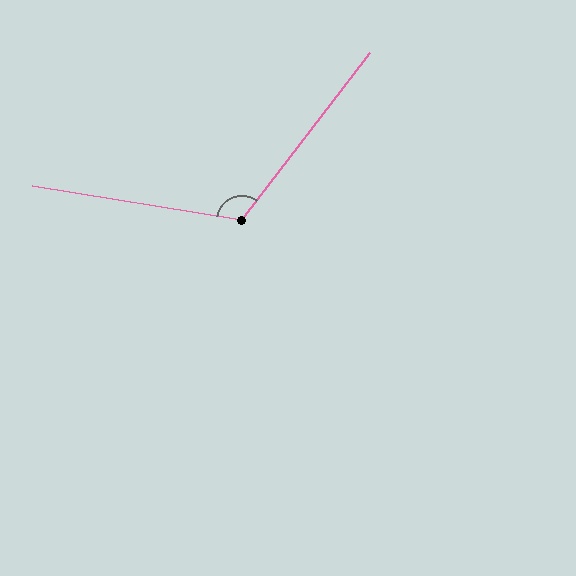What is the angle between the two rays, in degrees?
Approximately 118 degrees.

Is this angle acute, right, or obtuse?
It is obtuse.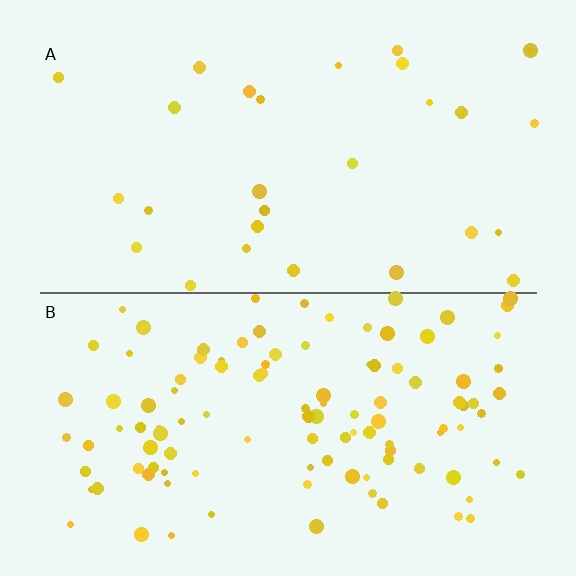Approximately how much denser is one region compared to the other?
Approximately 3.8× — region B over region A.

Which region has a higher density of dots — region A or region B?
B (the bottom).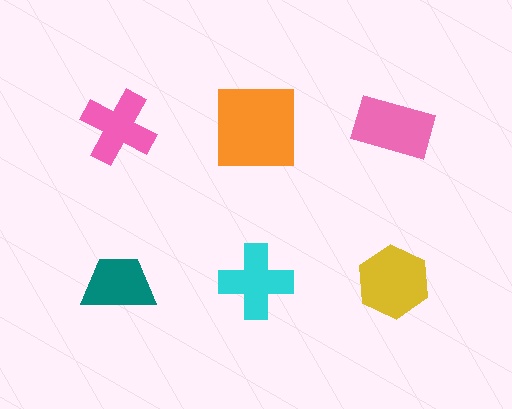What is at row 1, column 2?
An orange square.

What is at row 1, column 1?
A pink cross.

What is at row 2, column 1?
A teal trapezoid.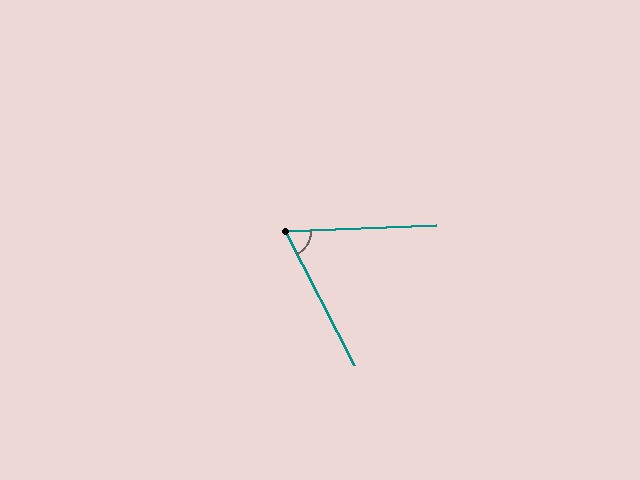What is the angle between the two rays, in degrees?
Approximately 65 degrees.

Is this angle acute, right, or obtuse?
It is acute.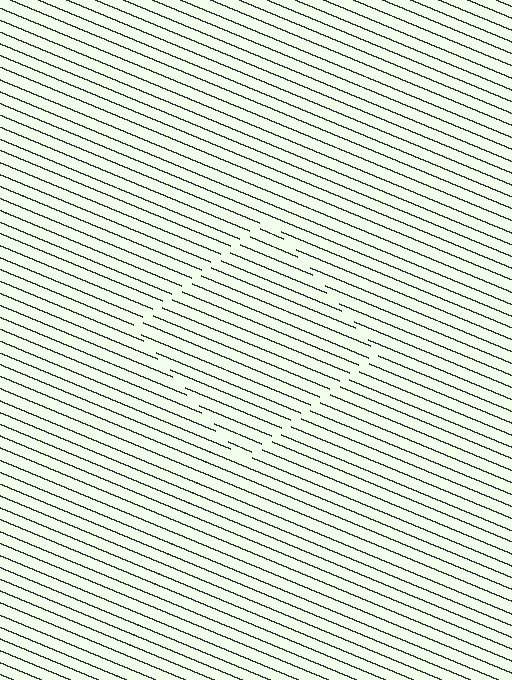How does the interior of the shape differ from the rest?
The interior of the shape contains the same grating, shifted by half a period — the contour is defined by the phase discontinuity where line-ends from the inner and outer gratings abut.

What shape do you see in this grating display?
An illusory square. The interior of the shape contains the same grating, shifted by half a period — the contour is defined by the phase discontinuity where line-ends from the inner and outer gratings abut.